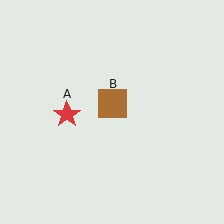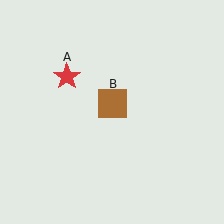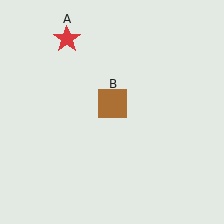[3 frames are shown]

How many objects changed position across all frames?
1 object changed position: red star (object A).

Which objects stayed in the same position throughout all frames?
Brown square (object B) remained stationary.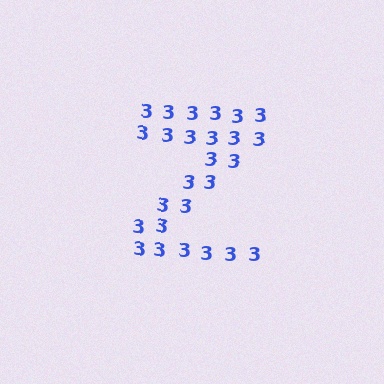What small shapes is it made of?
It is made of small digit 3's.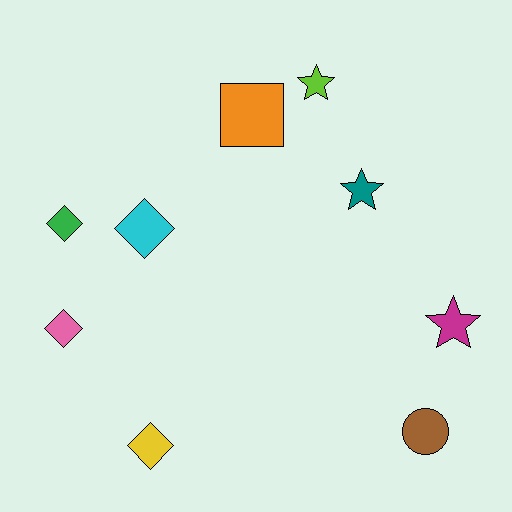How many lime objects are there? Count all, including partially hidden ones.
There is 1 lime object.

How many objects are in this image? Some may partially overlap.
There are 9 objects.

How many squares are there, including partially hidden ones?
There is 1 square.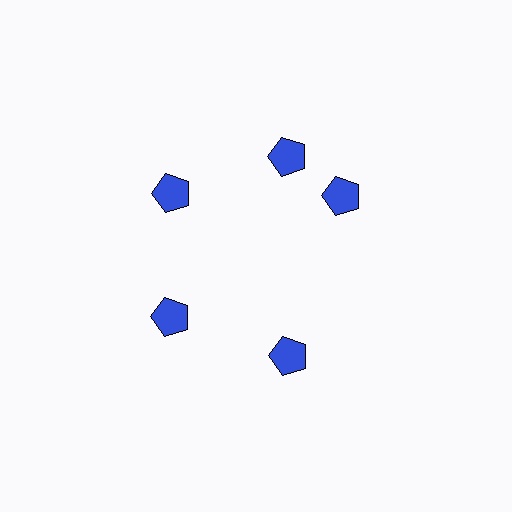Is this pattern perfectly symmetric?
No. The 5 blue pentagons are arranged in a ring, but one element near the 3 o'clock position is rotated out of alignment along the ring, breaking the 5-fold rotational symmetry.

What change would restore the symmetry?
The symmetry would be restored by rotating it back into even spacing with its neighbors so that all 5 pentagons sit at equal angles and equal distance from the center.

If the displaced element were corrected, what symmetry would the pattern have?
It would have 5-fold rotational symmetry — the pattern would map onto itself every 72 degrees.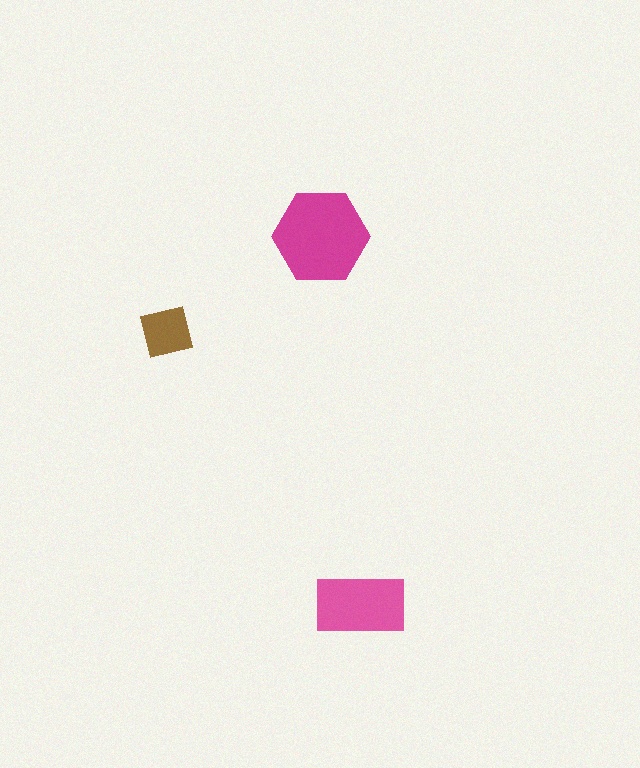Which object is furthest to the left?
The brown square is leftmost.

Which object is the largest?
The magenta hexagon.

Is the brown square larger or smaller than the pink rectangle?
Smaller.